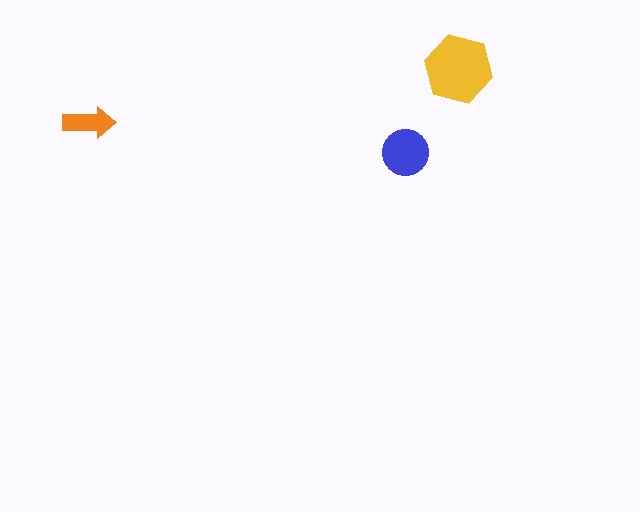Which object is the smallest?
The orange arrow.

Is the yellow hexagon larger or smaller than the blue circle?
Larger.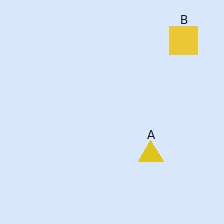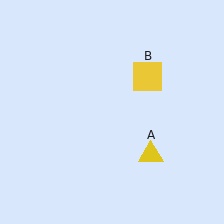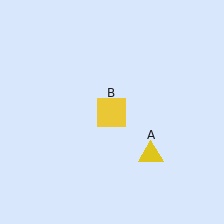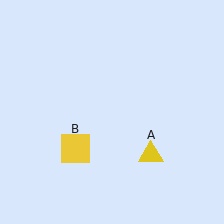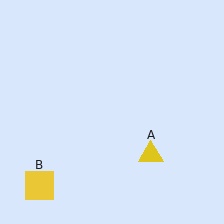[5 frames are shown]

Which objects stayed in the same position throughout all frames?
Yellow triangle (object A) remained stationary.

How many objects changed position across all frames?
1 object changed position: yellow square (object B).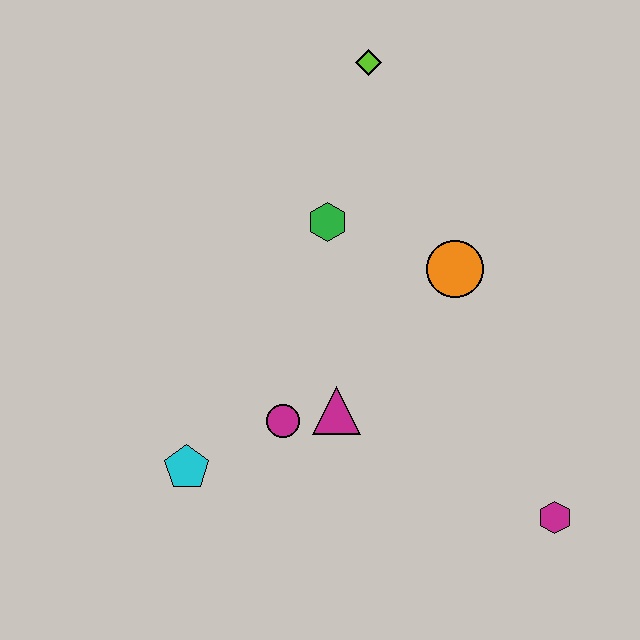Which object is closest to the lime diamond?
The green hexagon is closest to the lime diamond.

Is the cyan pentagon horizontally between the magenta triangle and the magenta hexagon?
No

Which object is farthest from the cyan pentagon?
The lime diamond is farthest from the cyan pentagon.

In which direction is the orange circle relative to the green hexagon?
The orange circle is to the right of the green hexagon.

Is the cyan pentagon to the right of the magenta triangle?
No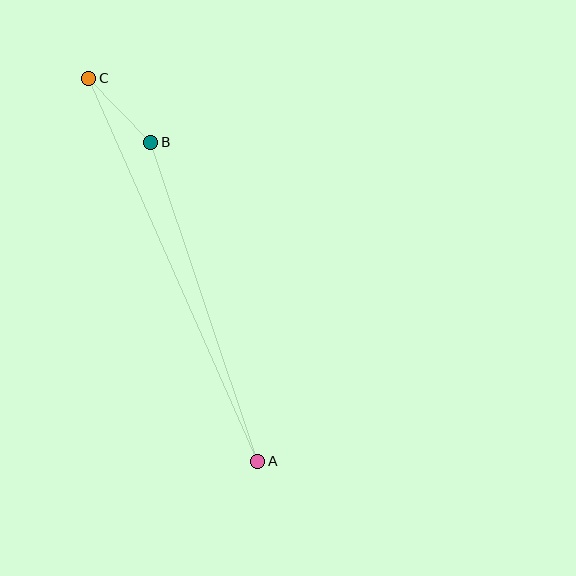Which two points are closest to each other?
Points B and C are closest to each other.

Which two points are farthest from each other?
Points A and C are farthest from each other.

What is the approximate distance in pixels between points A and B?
The distance between A and B is approximately 336 pixels.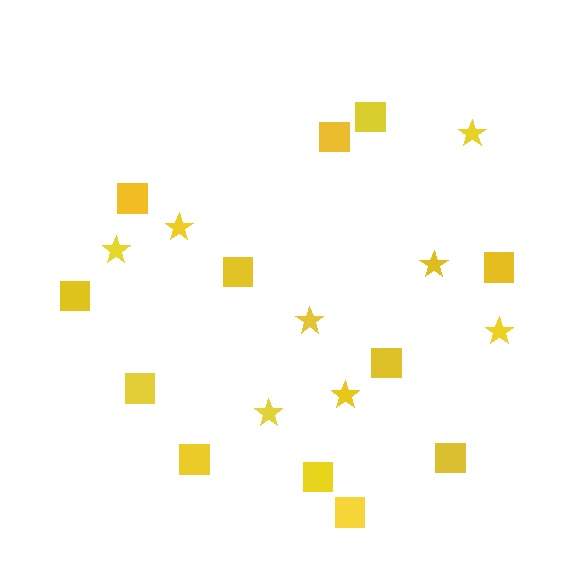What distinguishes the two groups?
There are 2 groups: one group of squares (12) and one group of stars (8).